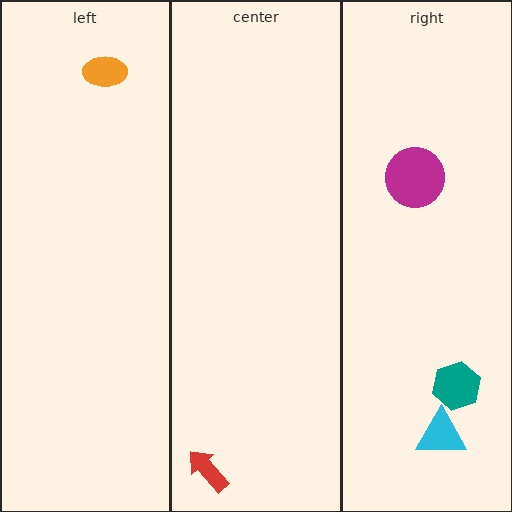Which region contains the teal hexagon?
The right region.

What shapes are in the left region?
The orange ellipse.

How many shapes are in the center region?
1.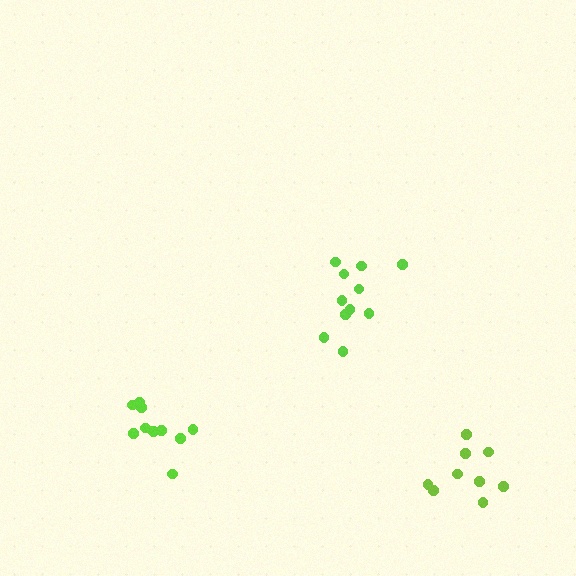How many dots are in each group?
Group 1: 9 dots, Group 2: 10 dots, Group 3: 11 dots (30 total).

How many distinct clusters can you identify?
There are 3 distinct clusters.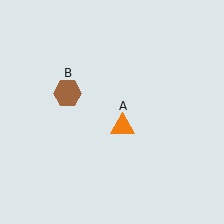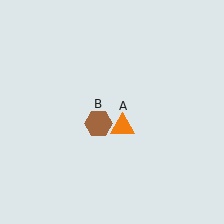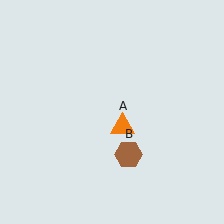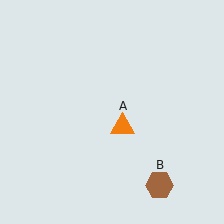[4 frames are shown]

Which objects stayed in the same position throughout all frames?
Orange triangle (object A) remained stationary.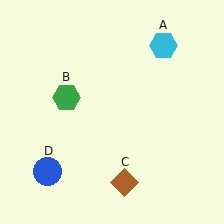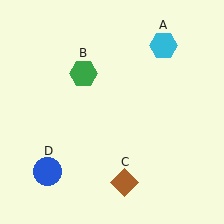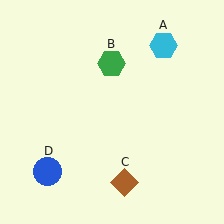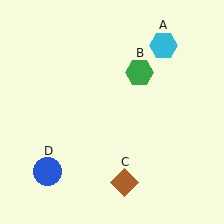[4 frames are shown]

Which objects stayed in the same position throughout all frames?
Cyan hexagon (object A) and brown diamond (object C) and blue circle (object D) remained stationary.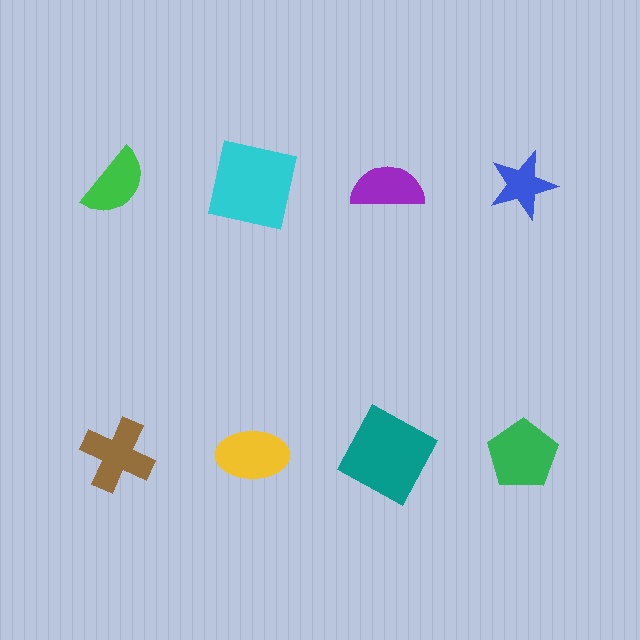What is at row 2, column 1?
A brown cross.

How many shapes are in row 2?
4 shapes.